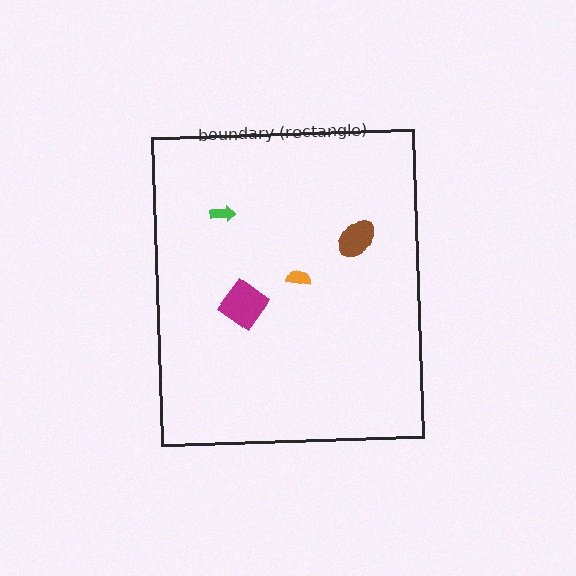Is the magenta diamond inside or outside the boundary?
Inside.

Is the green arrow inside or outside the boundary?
Inside.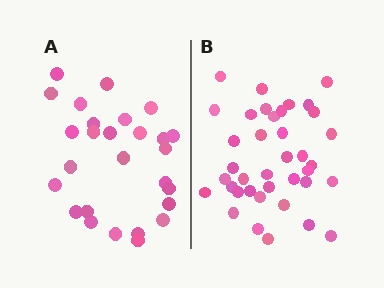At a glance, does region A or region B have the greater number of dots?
Region B (the right region) has more dots.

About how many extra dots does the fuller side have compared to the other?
Region B has roughly 12 or so more dots than region A.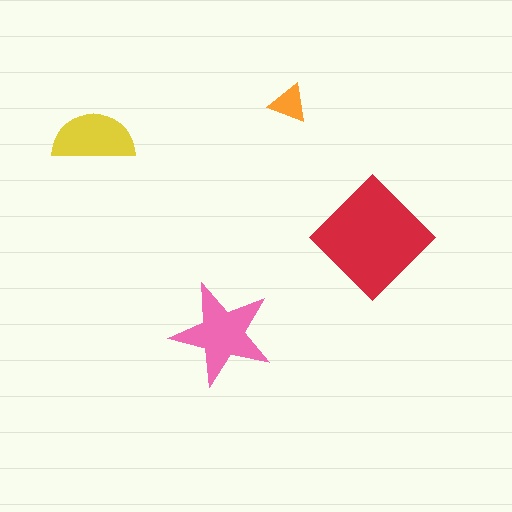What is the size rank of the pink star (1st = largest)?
2nd.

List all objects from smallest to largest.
The orange triangle, the yellow semicircle, the pink star, the red diamond.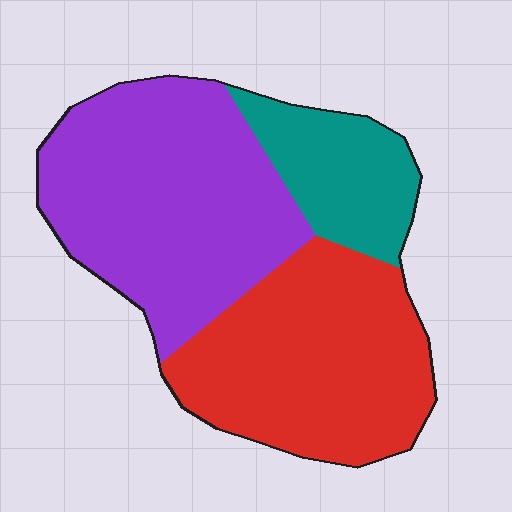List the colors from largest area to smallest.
From largest to smallest: purple, red, teal.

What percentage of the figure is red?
Red takes up about three eighths (3/8) of the figure.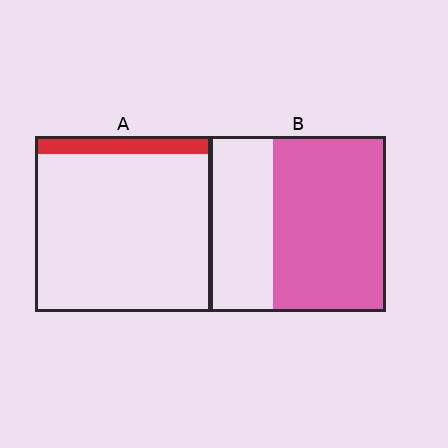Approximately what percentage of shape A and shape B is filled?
A is approximately 10% and B is approximately 65%.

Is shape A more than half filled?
No.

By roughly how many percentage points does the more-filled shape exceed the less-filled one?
By roughly 55 percentage points (B over A).